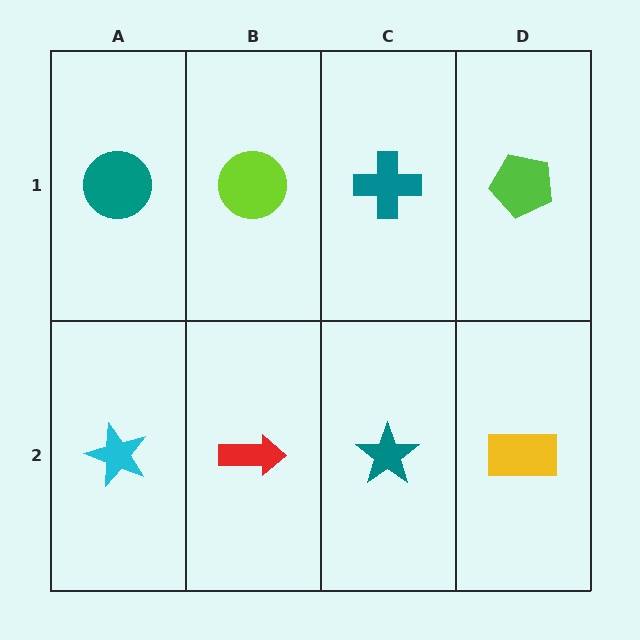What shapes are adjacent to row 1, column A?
A cyan star (row 2, column A), a lime circle (row 1, column B).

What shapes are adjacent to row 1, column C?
A teal star (row 2, column C), a lime circle (row 1, column B), a lime pentagon (row 1, column D).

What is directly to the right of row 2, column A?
A red arrow.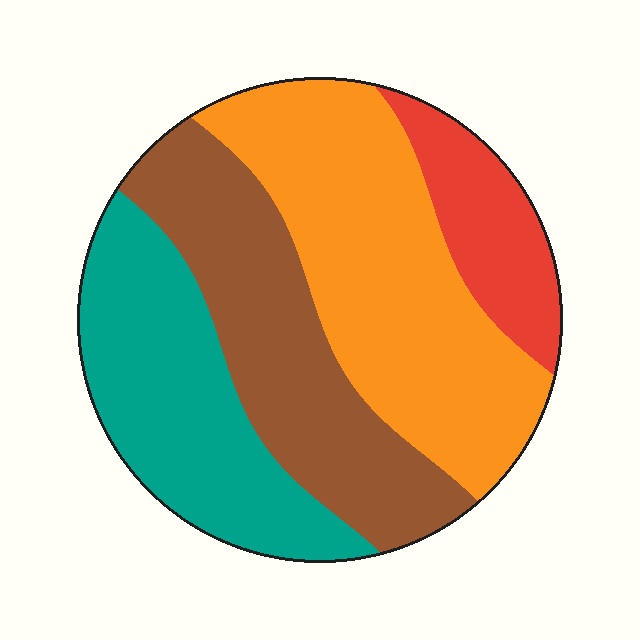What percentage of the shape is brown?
Brown covers 27% of the shape.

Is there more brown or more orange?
Orange.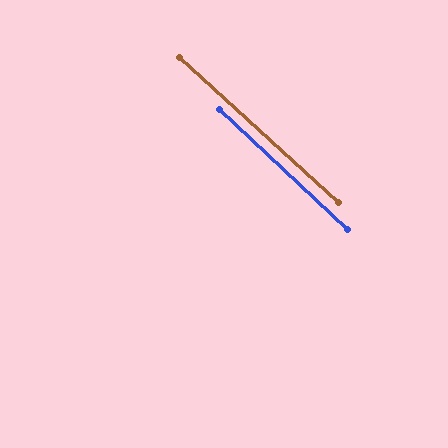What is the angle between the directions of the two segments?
Approximately 1 degree.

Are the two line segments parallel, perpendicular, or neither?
Parallel — their directions differ by only 0.8°.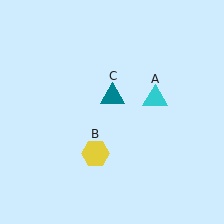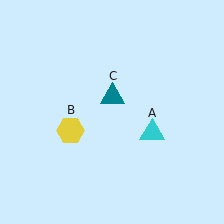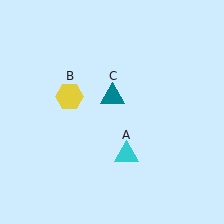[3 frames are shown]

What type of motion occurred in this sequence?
The cyan triangle (object A), yellow hexagon (object B) rotated clockwise around the center of the scene.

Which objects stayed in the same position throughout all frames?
Teal triangle (object C) remained stationary.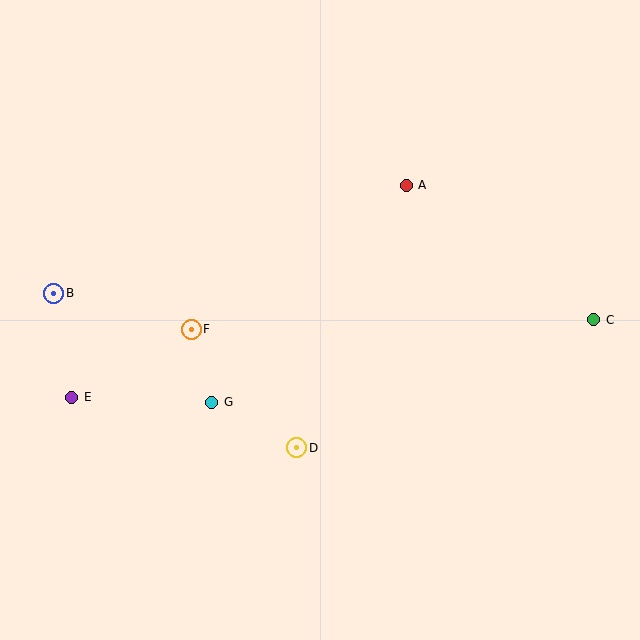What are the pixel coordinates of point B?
Point B is at (54, 293).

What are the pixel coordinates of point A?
Point A is at (406, 185).